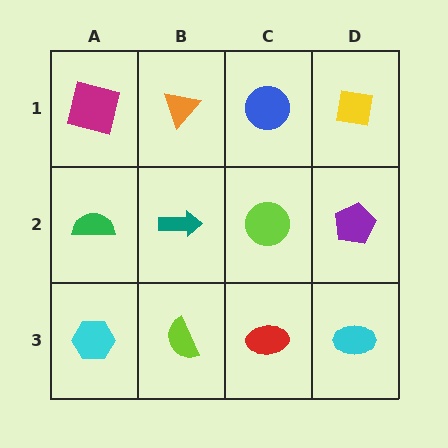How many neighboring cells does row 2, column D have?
3.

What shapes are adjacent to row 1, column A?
A green semicircle (row 2, column A), an orange triangle (row 1, column B).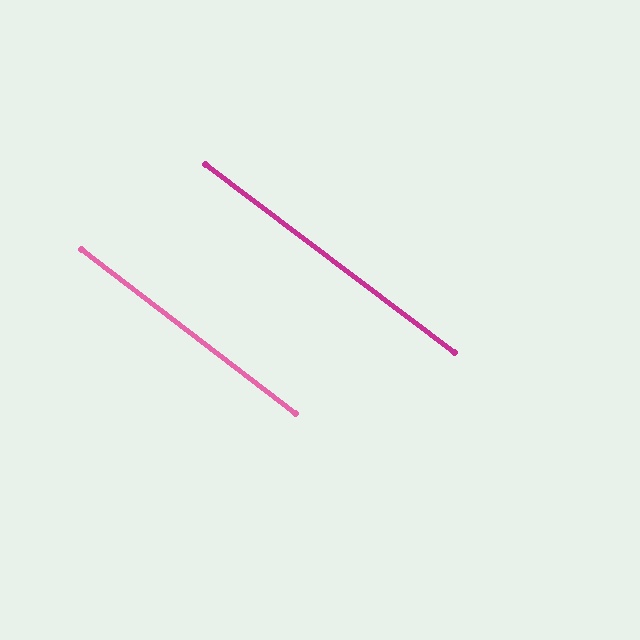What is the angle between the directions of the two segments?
Approximately 1 degree.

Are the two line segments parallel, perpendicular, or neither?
Parallel — their directions differ by only 0.5°.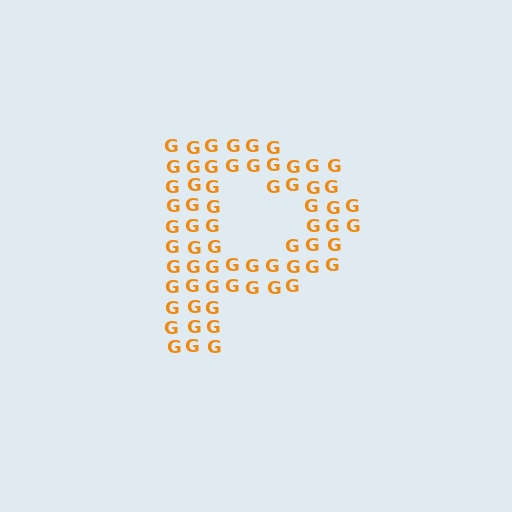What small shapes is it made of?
It is made of small letter G's.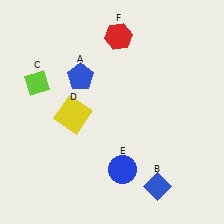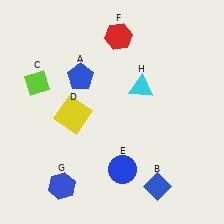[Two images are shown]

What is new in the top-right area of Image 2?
A cyan triangle (H) was added in the top-right area of Image 2.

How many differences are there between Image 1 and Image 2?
There are 2 differences between the two images.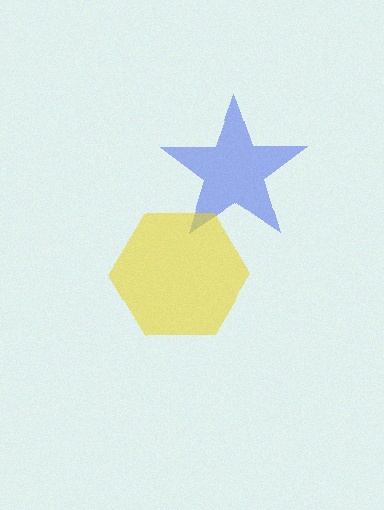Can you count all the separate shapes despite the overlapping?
Yes, there are 2 separate shapes.